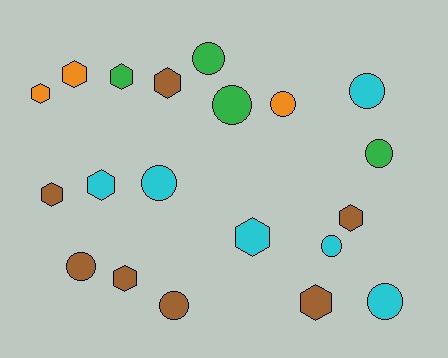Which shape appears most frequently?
Hexagon, with 10 objects.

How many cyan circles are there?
There are 4 cyan circles.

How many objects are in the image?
There are 20 objects.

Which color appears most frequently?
Brown, with 7 objects.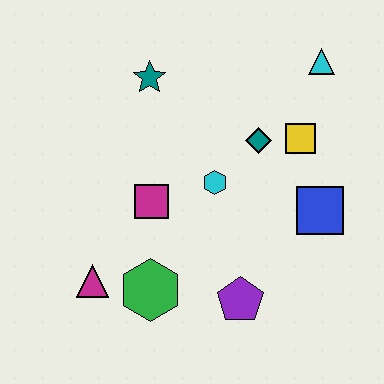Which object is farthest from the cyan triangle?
The magenta triangle is farthest from the cyan triangle.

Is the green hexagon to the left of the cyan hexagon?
Yes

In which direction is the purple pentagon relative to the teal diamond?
The purple pentagon is below the teal diamond.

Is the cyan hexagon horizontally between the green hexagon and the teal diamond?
Yes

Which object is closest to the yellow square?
The teal diamond is closest to the yellow square.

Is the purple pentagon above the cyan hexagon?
No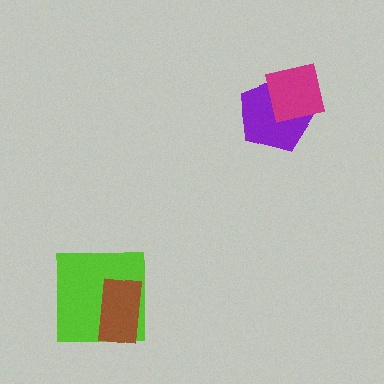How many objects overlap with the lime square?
1 object overlaps with the lime square.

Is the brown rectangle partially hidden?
No, no other shape covers it.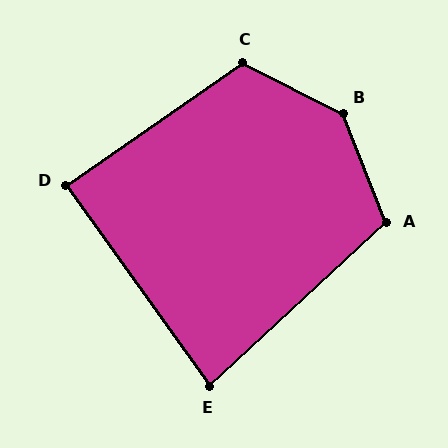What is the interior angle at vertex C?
Approximately 118 degrees (obtuse).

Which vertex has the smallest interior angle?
E, at approximately 83 degrees.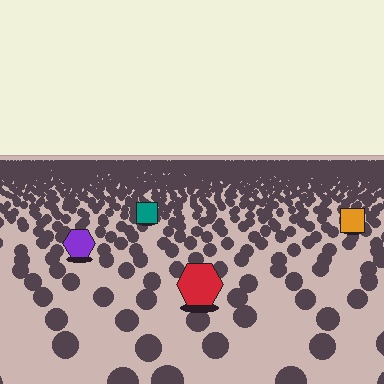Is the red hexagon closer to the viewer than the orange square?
Yes. The red hexagon is closer — you can tell from the texture gradient: the ground texture is coarser near it.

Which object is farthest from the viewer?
The teal square is farthest from the viewer. It appears smaller and the ground texture around it is denser.